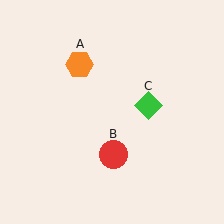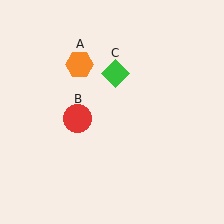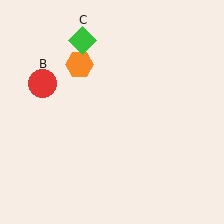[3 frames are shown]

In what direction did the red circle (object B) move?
The red circle (object B) moved up and to the left.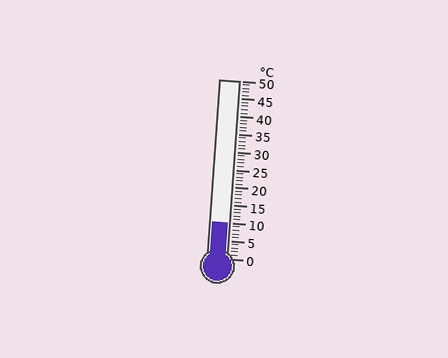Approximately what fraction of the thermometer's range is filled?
The thermometer is filled to approximately 20% of its range.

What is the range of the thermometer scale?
The thermometer scale ranges from 0°C to 50°C.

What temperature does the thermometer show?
The thermometer shows approximately 10°C.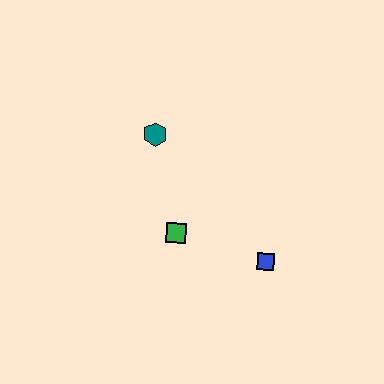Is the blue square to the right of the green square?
Yes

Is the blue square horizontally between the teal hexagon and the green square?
No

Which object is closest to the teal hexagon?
The green square is closest to the teal hexagon.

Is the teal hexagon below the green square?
No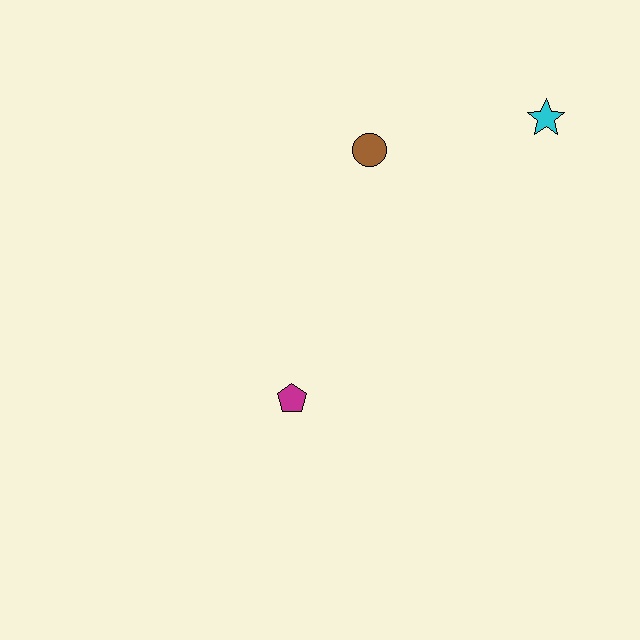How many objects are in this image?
There are 3 objects.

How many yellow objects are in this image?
There are no yellow objects.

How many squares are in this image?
There are no squares.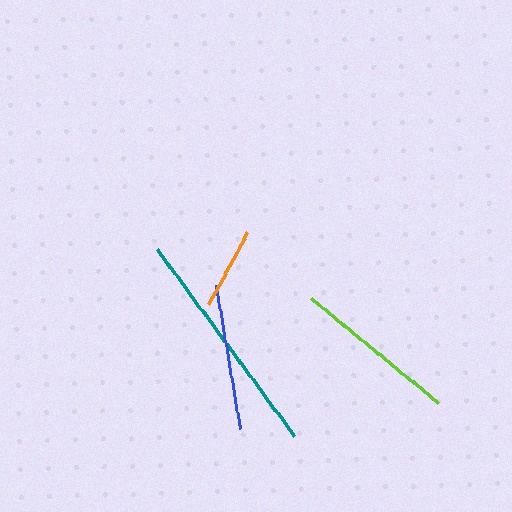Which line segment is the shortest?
The orange line is the shortest at approximately 82 pixels.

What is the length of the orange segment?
The orange segment is approximately 82 pixels long.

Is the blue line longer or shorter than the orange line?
The blue line is longer than the orange line.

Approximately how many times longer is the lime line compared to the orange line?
The lime line is approximately 2.0 times the length of the orange line.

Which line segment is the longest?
The teal line is the longest at approximately 232 pixels.